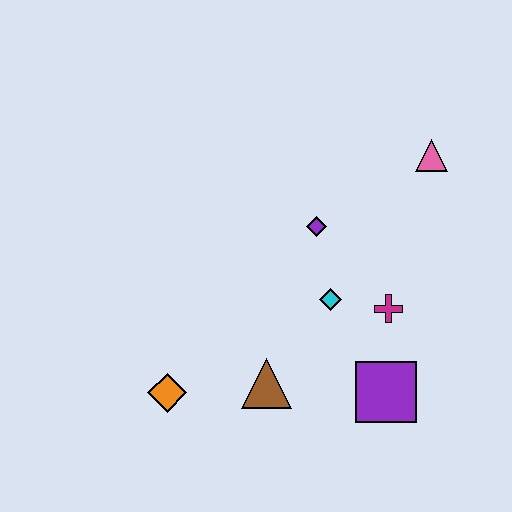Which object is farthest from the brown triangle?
The pink triangle is farthest from the brown triangle.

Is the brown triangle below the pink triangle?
Yes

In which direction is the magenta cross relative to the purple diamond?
The magenta cross is below the purple diamond.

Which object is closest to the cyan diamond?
The magenta cross is closest to the cyan diamond.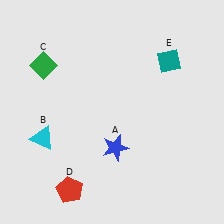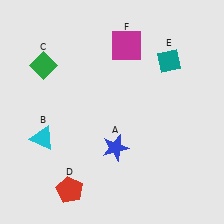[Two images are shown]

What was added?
A magenta square (F) was added in Image 2.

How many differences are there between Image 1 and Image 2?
There is 1 difference between the two images.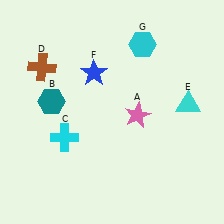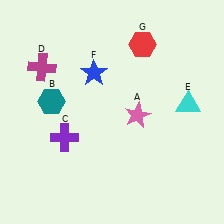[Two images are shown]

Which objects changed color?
C changed from cyan to purple. D changed from brown to magenta. G changed from cyan to red.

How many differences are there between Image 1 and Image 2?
There are 3 differences between the two images.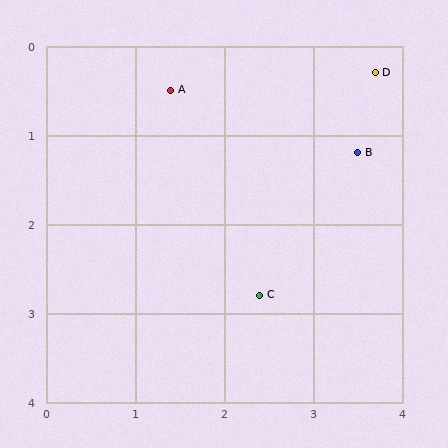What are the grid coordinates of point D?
Point D is at approximately (3.7, 0.3).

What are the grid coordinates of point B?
Point B is at approximately (3.5, 1.2).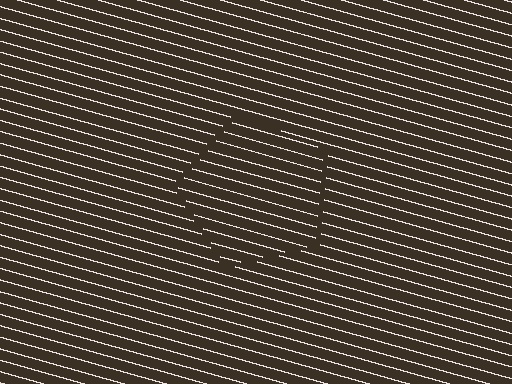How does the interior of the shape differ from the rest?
The interior of the shape contains the same grating, shifted by half a period — the contour is defined by the phase discontinuity where line-ends from the inner and outer gratings abut.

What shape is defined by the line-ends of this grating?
An illusory pentagon. The interior of the shape contains the same grating, shifted by half a period — the contour is defined by the phase discontinuity where line-ends from the inner and outer gratings abut.